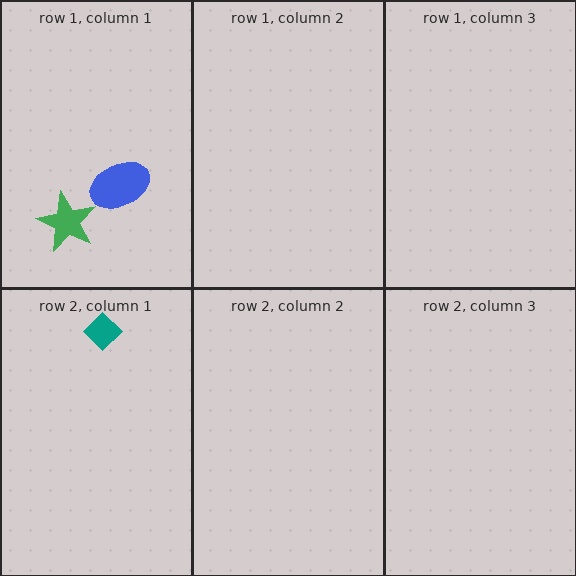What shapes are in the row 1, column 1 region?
The green star, the blue ellipse.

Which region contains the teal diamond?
The row 2, column 1 region.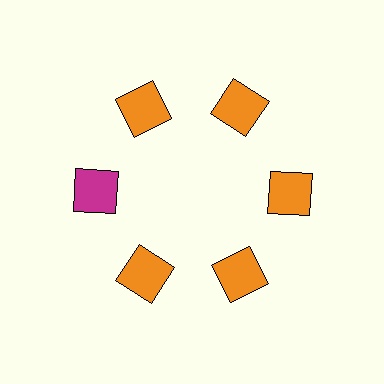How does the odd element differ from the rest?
It has a different color: magenta instead of orange.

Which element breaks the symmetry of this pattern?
The magenta square at roughly the 9 o'clock position breaks the symmetry. All other shapes are orange squares.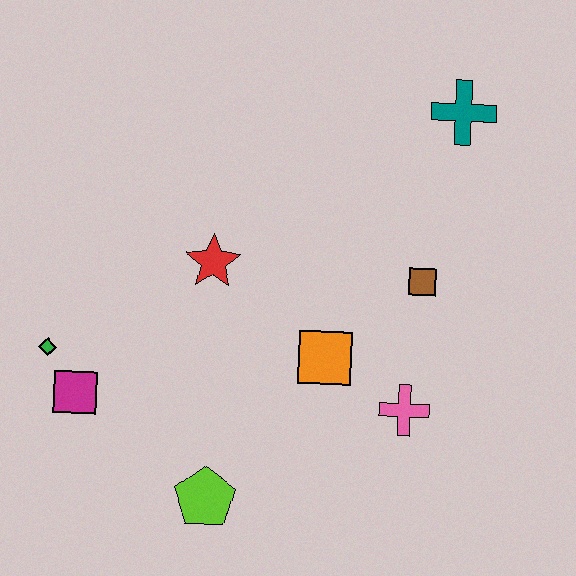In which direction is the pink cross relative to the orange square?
The pink cross is to the right of the orange square.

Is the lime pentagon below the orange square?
Yes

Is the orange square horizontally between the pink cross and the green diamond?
Yes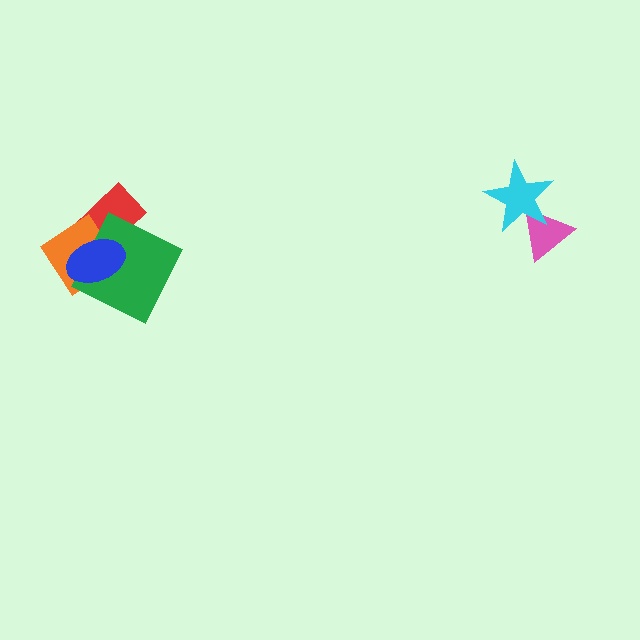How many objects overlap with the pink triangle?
1 object overlaps with the pink triangle.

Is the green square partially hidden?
Yes, it is partially covered by another shape.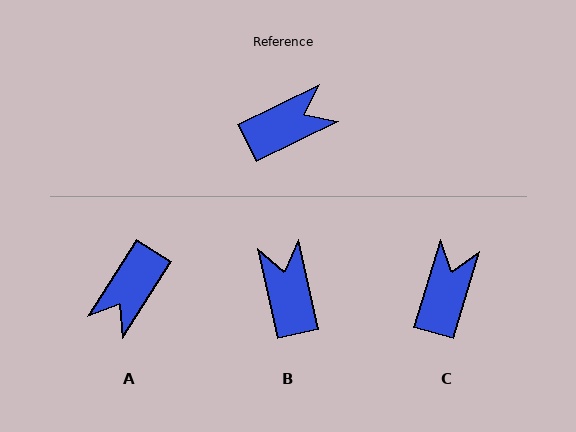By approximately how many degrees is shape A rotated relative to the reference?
Approximately 149 degrees clockwise.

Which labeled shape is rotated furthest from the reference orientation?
A, about 149 degrees away.